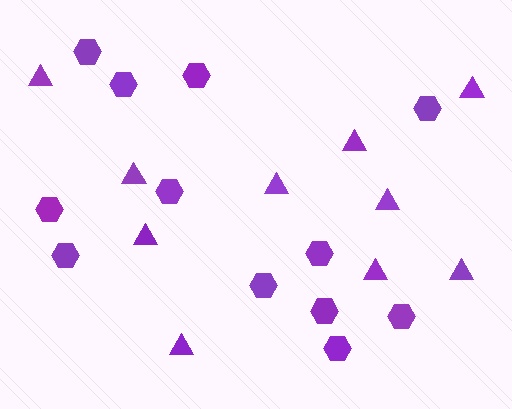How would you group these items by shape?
There are 2 groups: one group of triangles (10) and one group of hexagons (12).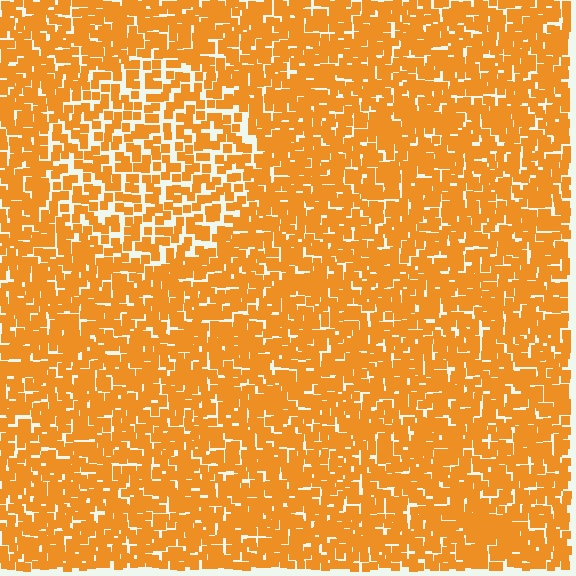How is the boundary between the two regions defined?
The boundary is defined by a change in element density (approximately 1.6x ratio). All elements are the same color, size, and shape.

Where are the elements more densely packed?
The elements are more densely packed outside the circle boundary.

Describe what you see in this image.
The image contains small orange elements arranged at two different densities. A circle-shaped region is visible where the elements are less densely packed than the surrounding area.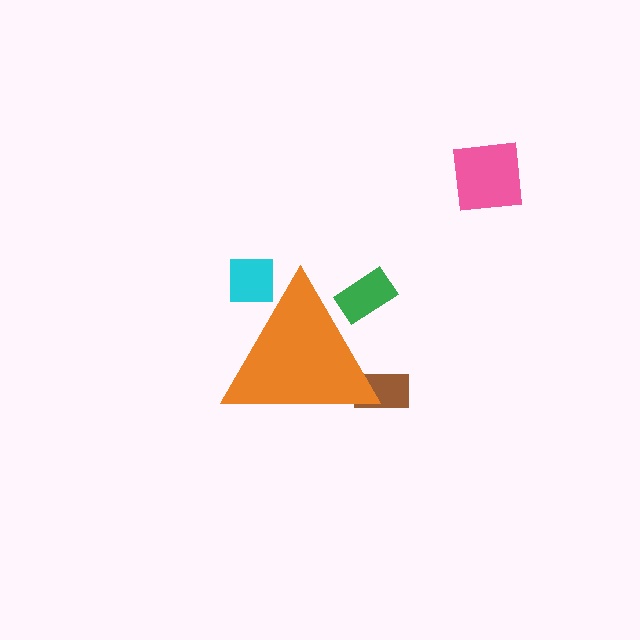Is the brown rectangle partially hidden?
Yes, the brown rectangle is partially hidden behind the orange triangle.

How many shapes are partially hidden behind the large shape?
3 shapes are partially hidden.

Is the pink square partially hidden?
No, the pink square is fully visible.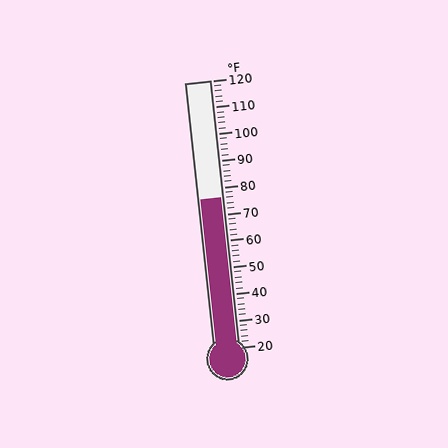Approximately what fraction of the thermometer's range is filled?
The thermometer is filled to approximately 55% of its range.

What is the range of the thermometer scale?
The thermometer scale ranges from 20°F to 120°F.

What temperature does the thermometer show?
The thermometer shows approximately 76°F.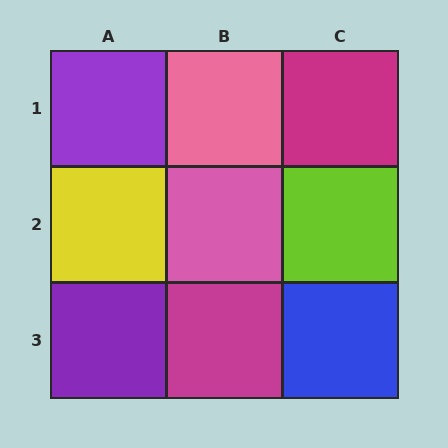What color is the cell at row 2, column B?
Pink.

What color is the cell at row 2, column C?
Lime.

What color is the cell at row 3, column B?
Magenta.